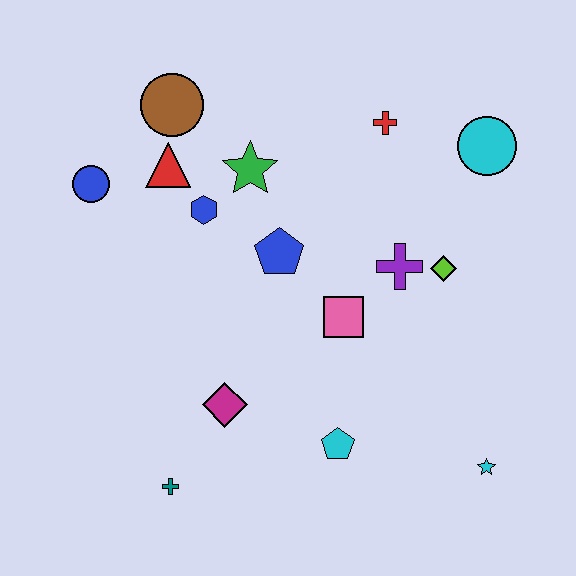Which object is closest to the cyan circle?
The red cross is closest to the cyan circle.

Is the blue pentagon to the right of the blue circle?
Yes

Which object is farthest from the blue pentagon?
The cyan star is farthest from the blue pentagon.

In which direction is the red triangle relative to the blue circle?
The red triangle is to the right of the blue circle.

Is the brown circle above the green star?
Yes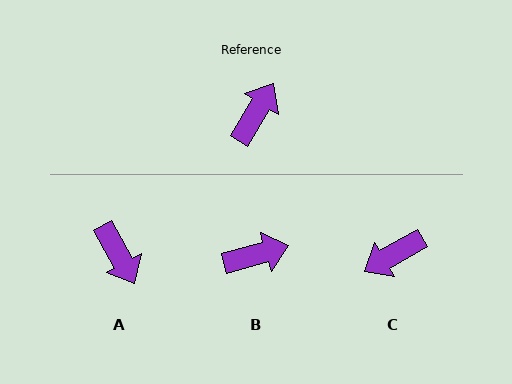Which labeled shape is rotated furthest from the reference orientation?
C, about 151 degrees away.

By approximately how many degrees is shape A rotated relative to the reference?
Approximately 120 degrees clockwise.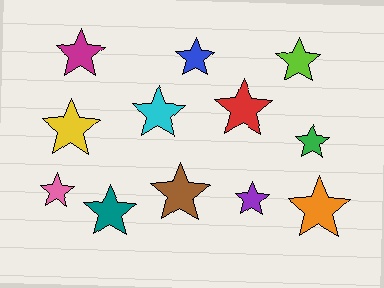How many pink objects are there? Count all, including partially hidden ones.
There is 1 pink object.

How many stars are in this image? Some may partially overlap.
There are 12 stars.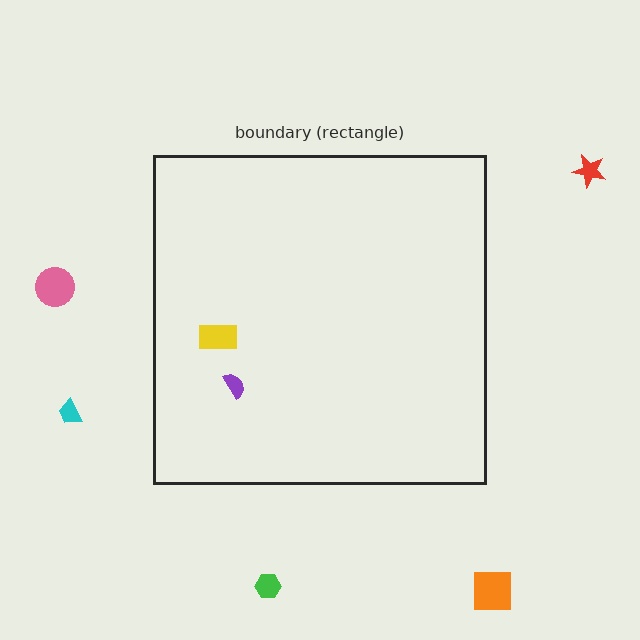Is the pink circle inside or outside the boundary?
Outside.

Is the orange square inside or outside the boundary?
Outside.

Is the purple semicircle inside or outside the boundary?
Inside.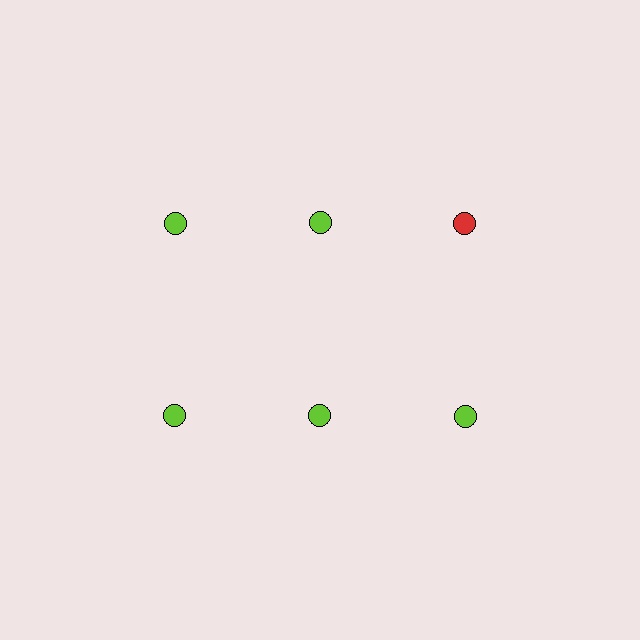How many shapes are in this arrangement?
There are 6 shapes arranged in a grid pattern.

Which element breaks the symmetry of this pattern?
The red circle in the top row, center column breaks the symmetry. All other shapes are lime circles.